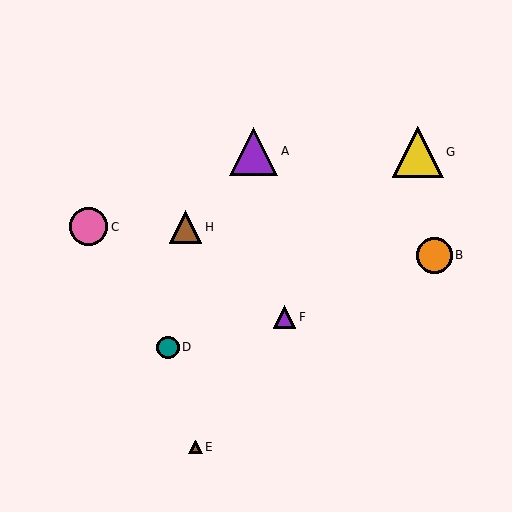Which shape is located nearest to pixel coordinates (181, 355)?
The teal circle (labeled D) at (168, 347) is nearest to that location.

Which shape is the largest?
The yellow triangle (labeled G) is the largest.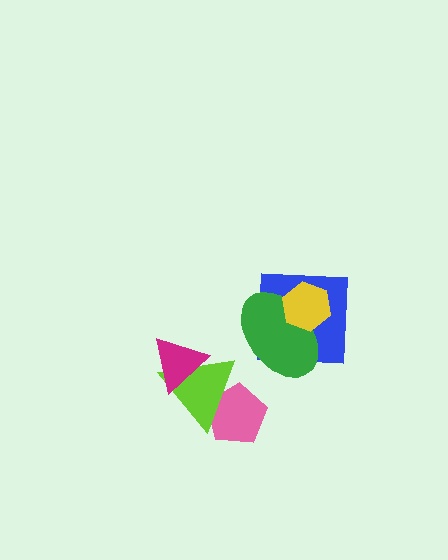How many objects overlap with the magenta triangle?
1 object overlaps with the magenta triangle.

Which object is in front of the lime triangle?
The magenta triangle is in front of the lime triangle.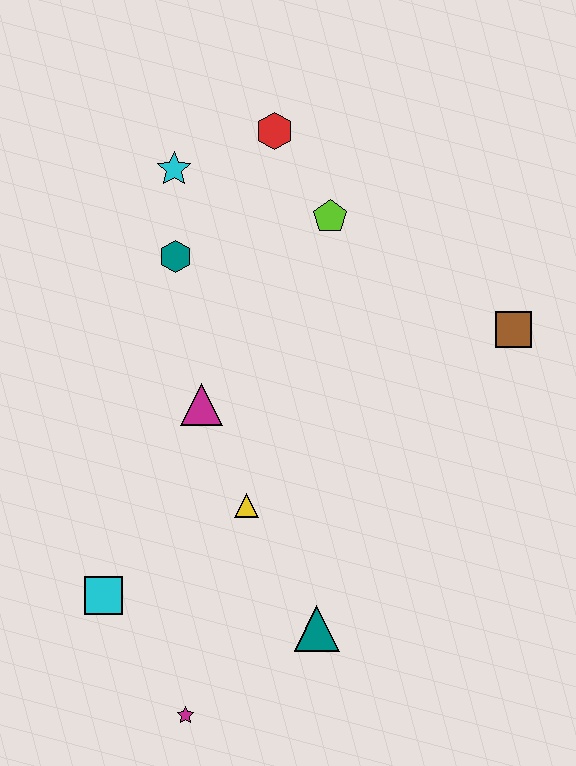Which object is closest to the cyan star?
The teal hexagon is closest to the cyan star.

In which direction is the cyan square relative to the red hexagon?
The cyan square is below the red hexagon.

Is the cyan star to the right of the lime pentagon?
No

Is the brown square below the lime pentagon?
Yes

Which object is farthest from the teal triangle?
The red hexagon is farthest from the teal triangle.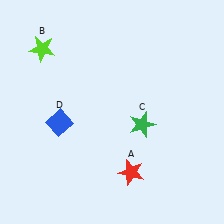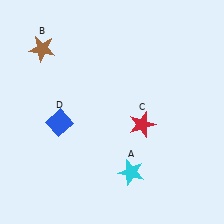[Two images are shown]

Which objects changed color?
A changed from red to cyan. B changed from lime to brown. C changed from green to red.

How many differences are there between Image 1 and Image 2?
There are 3 differences between the two images.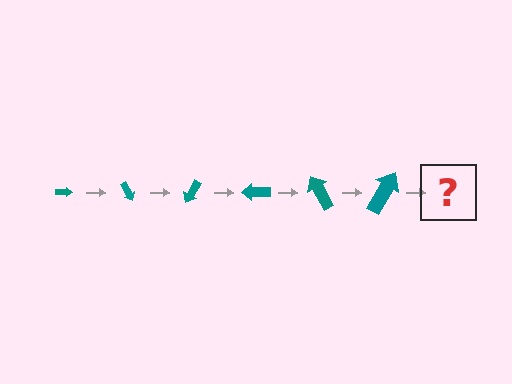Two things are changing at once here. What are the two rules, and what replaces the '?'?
The two rules are that the arrow grows larger each step and it rotates 60 degrees each step. The '?' should be an arrow, larger than the previous one and rotated 360 degrees from the start.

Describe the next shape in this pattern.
It should be an arrow, larger than the previous one and rotated 360 degrees from the start.